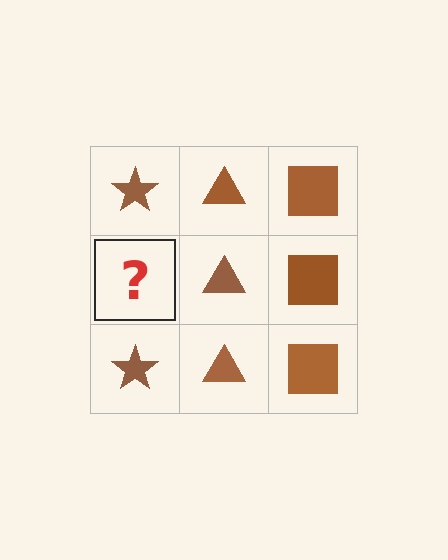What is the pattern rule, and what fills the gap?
The rule is that each column has a consistent shape. The gap should be filled with a brown star.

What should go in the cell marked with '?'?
The missing cell should contain a brown star.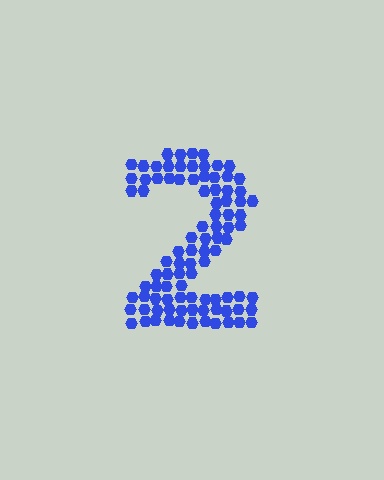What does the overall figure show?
The overall figure shows the digit 2.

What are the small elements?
The small elements are hexagons.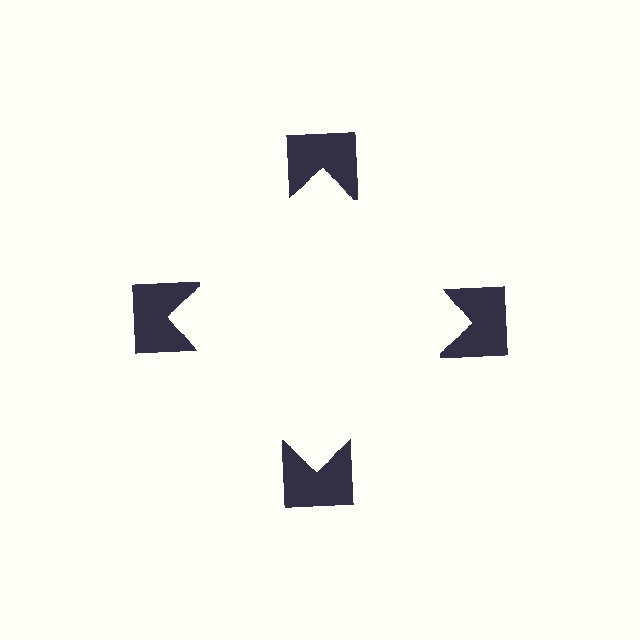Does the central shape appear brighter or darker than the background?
It typically appears slightly brighter than the background, even though no actual brightness change is drawn.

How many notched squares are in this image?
There are 4 — one at each vertex of the illusory square.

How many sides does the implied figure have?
4 sides.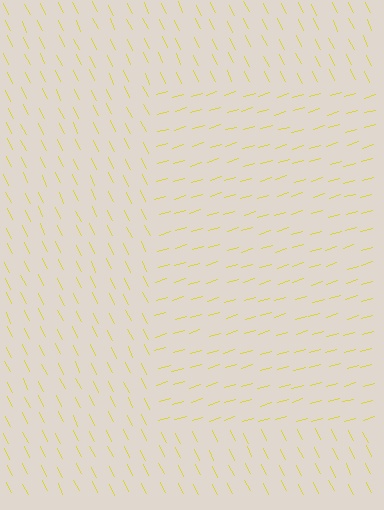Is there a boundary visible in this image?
Yes, there is a texture boundary formed by a change in line orientation.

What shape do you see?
I see a rectangle.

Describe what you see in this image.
The image is filled with small yellow line segments. A rectangle region in the image has lines oriented differently from the surrounding lines, creating a visible texture boundary.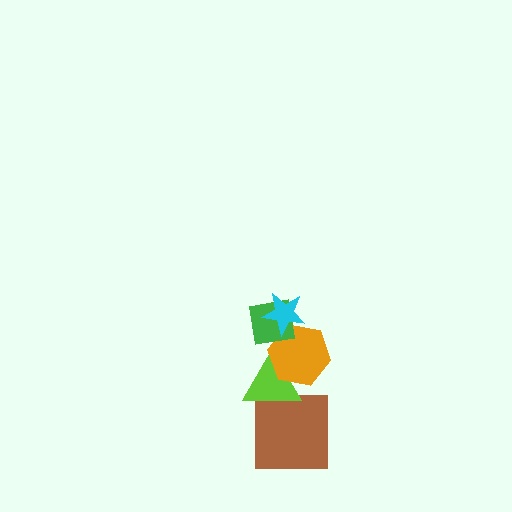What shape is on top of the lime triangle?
The orange hexagon is on top of the lime triangle.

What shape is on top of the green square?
The cyan star is on top of the green square.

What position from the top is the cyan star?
The cyan star is 1st from the top.